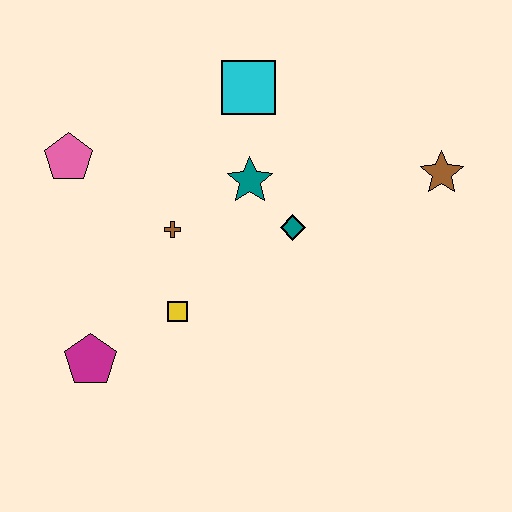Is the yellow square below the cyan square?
Yes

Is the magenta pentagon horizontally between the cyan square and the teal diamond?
No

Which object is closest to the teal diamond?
The teal star is closest to the teal diamond.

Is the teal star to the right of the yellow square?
Yes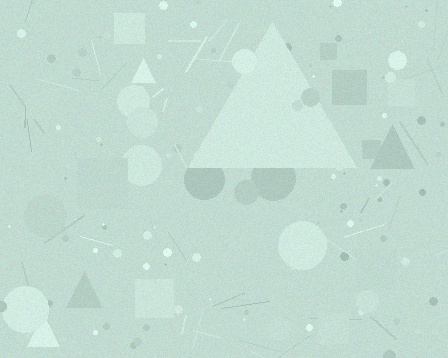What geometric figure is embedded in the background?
A triangle is embedded in the background.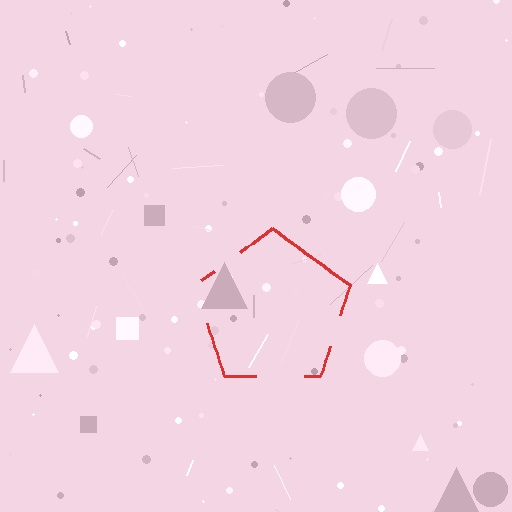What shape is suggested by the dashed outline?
The dashed outline suggests a pentagon.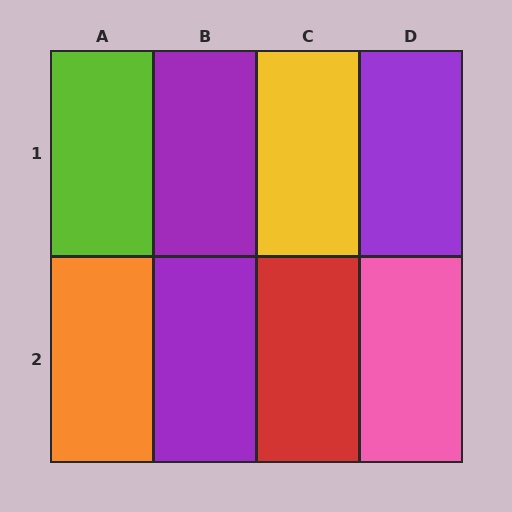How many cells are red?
1 cell is red.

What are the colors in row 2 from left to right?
Orange, purple, red, pink.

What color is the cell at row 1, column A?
Lime.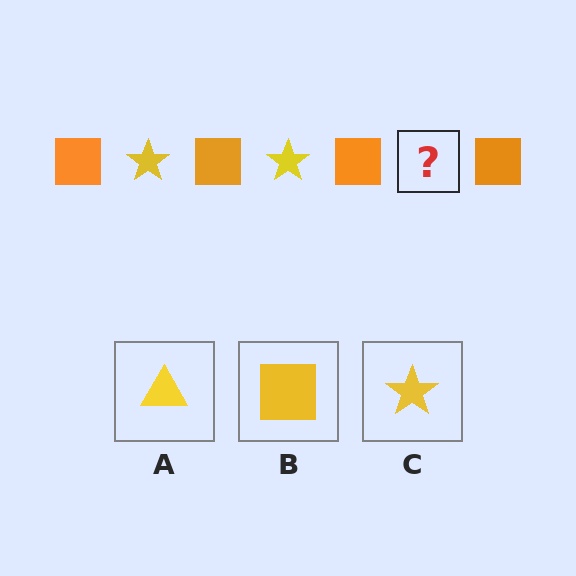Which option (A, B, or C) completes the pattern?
C.